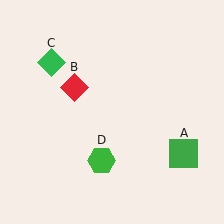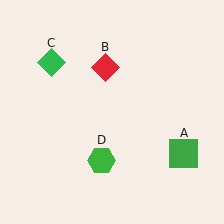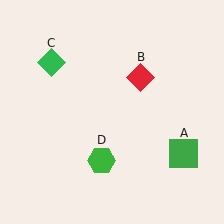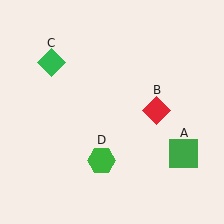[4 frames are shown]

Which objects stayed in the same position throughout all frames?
Green square (object A) and green diamond (object C) and green hexagon (object D) remained stationary.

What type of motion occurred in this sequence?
The red diamond (object B) rotated clockwise around the center of the scene.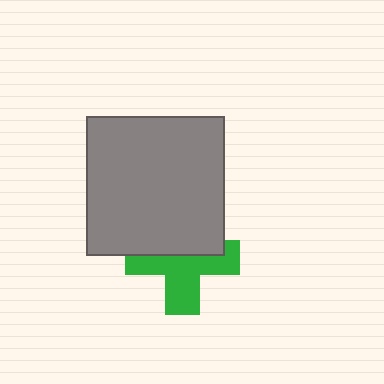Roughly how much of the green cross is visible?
About half of it is visible (roughly 57%).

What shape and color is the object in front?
The object in front is a gray square.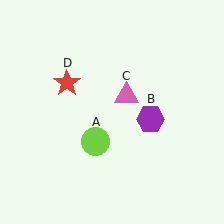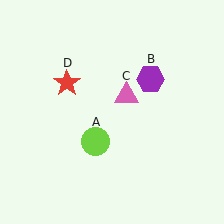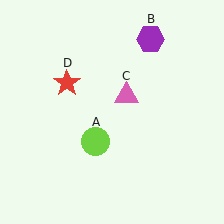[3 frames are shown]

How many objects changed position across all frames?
1 object changed position: purple hexagon (object B).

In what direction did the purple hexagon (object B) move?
The purple hexagon (object B) moved up.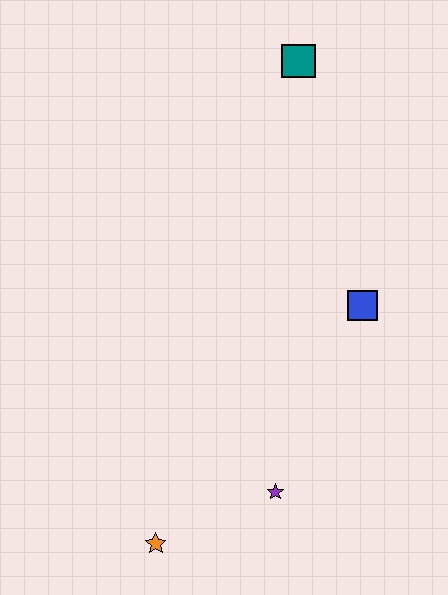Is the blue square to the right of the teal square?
Yes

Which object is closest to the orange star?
The purple star is closest to the orange star.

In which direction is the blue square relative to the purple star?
The blue square is above the purple star.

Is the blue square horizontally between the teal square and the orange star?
No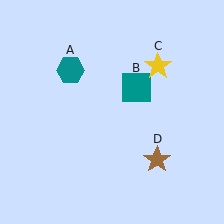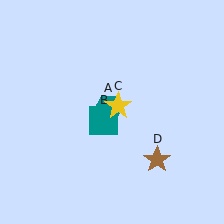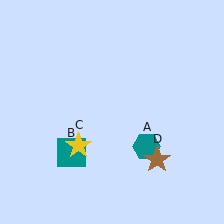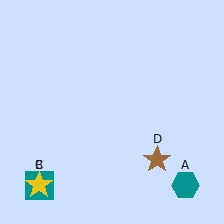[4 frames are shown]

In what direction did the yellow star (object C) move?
The yellow star (object C) moved down and to the left.